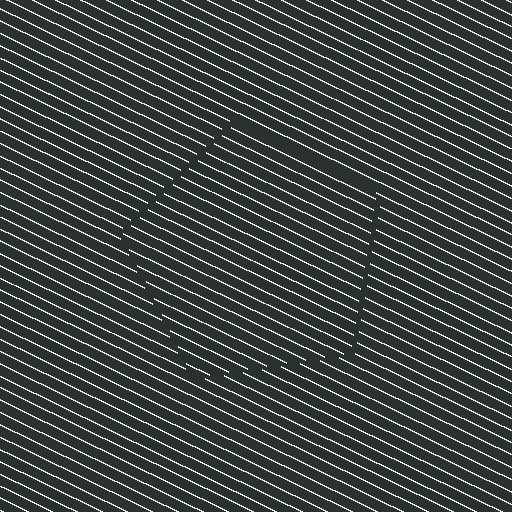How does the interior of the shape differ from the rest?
The interior of the shape contains the same grating, shifted by half a period — the contour is defined by the phase discontinuity where line-ends from the inner and outer gratings abut.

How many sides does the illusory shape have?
5 sides — the line-ends trace a pentagon.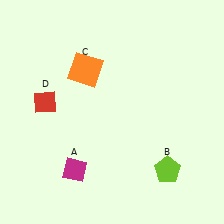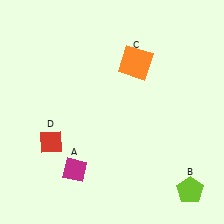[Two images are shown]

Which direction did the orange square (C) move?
The orange square (C) moved right.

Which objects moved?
The objects that moved are: the lime pentagon (B), the orange square (C), the red diamond (D).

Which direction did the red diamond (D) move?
The red diamond (D) moved down.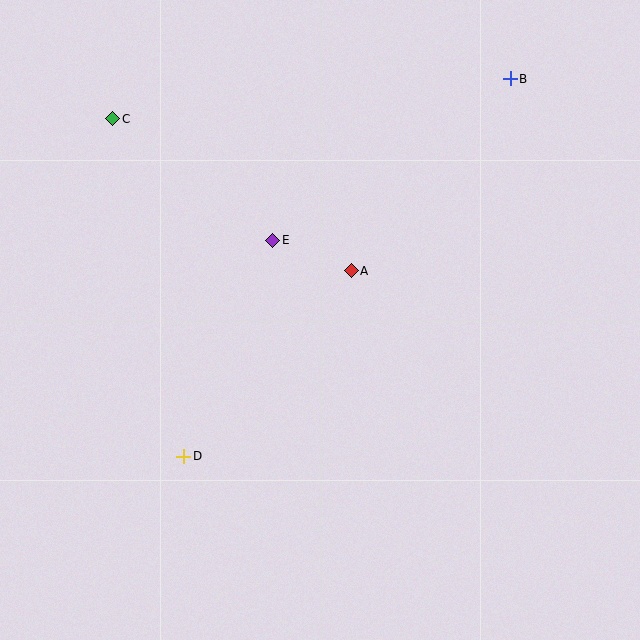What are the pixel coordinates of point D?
Point D is at (184, 456).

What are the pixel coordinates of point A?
Point A is at (351, 271).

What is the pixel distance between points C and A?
The distance between C and A is 283 pixels.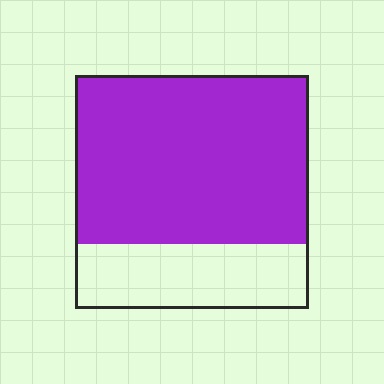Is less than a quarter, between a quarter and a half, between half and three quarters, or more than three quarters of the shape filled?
Between half and three quarters.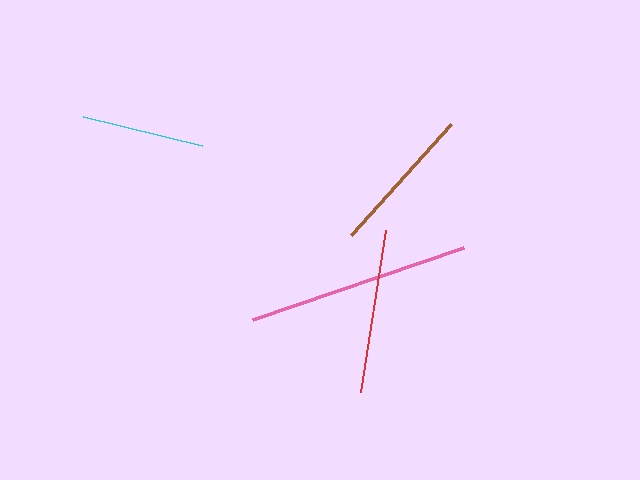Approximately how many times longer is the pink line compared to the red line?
The pink line is approximately 1.4 times the length of the red line.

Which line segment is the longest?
The pink line is the longest at approximately 223 pixels.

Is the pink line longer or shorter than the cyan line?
The pink line is longer than the cyan line.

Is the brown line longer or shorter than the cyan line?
The brown line is longer than the cyan line.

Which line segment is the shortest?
The cyan line is the shortest at approximately 123 pixels.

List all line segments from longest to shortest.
From longest to shortest: pink, red, brown, cyan.